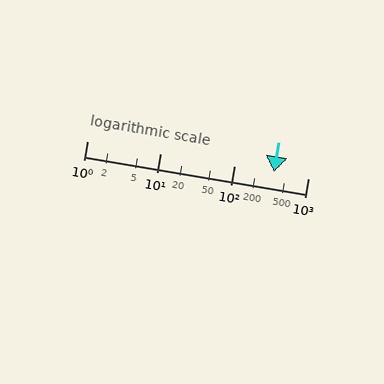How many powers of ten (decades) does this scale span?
The scale spans 3 decades, from 1 to 1000.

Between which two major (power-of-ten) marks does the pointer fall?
The pointer is between 100 and 1000.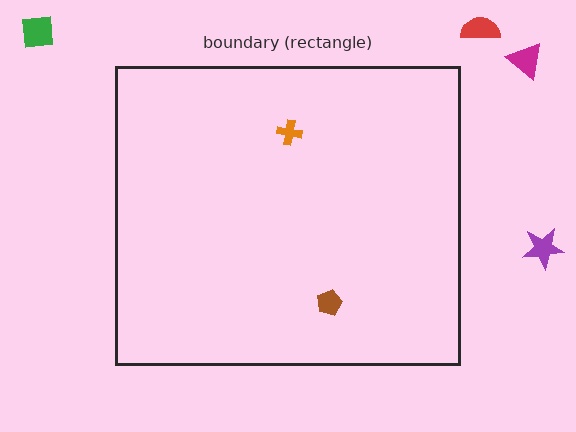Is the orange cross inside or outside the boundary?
Inside.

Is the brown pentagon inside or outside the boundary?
Inside.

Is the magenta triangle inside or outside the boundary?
Outside.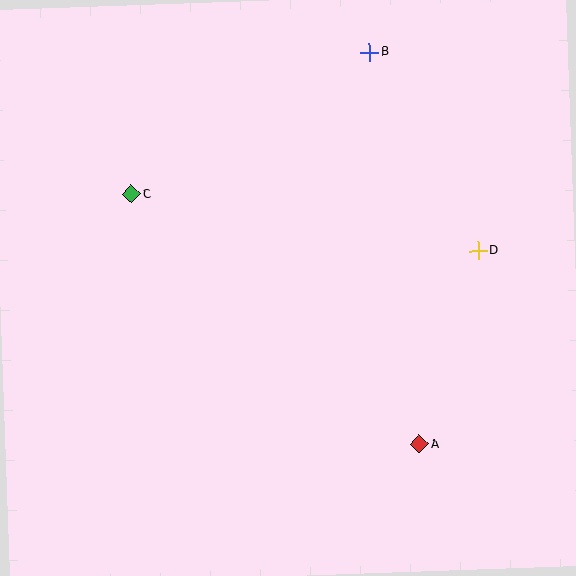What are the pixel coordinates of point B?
Point B is at (369, 52).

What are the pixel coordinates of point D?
Point D is at (478, 251).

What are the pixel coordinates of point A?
Point A is at (419, 444).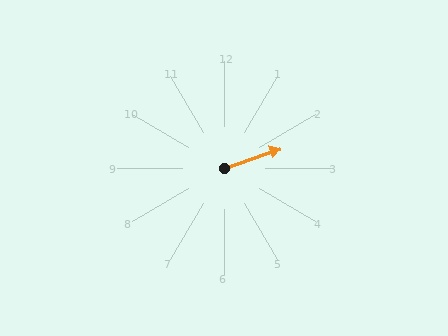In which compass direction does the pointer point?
East.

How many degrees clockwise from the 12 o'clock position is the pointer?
Approximately 70 degrees.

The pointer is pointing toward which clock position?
Roughly 2 o'clock.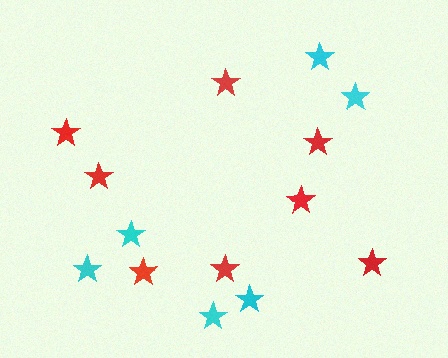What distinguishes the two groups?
There are 2 groups: one group of red stars (8) and one group of cyan stars (6).